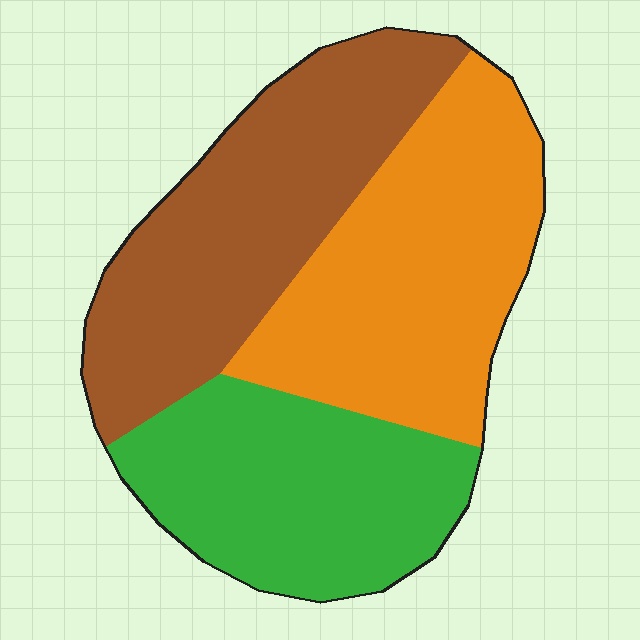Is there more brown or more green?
Brown.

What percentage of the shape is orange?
Orange covers 36% of the shape.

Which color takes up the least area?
Green, at roughly 30%.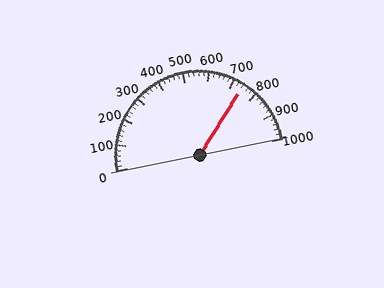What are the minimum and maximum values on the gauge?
The gauge ranges from 0 to 1000.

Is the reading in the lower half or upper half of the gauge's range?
The reading is in the upper half of the range (0 to 1000).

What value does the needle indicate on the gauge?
The needle indicates approximately 740.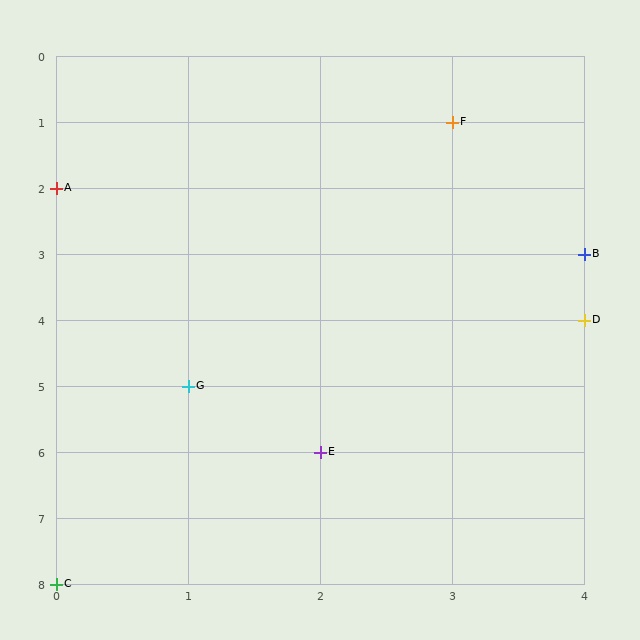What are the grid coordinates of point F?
Point F is at grid coordinates (3, 1).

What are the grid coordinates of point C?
Point C is at grid coordinates (0, 8).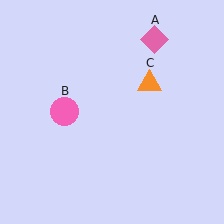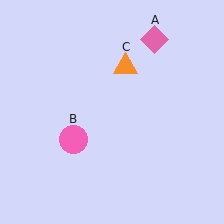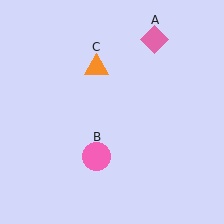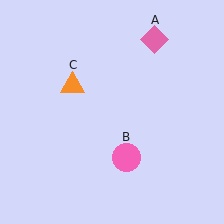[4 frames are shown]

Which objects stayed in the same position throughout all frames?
Pink diamond (object A) remained stationary.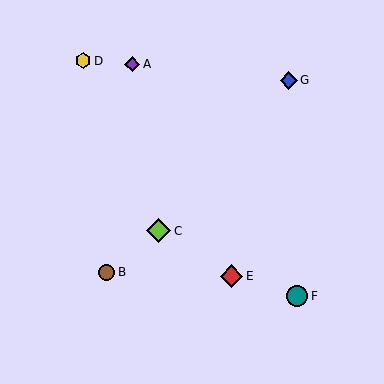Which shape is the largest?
The lime diamond (labeled C) is the largest.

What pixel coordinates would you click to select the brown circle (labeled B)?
Click at (107, 272) to select the brown circle B.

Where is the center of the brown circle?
The center of the brown circle is at (107, 272).